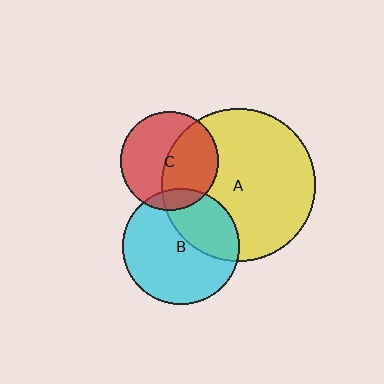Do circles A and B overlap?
Yes.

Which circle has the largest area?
Circle A (yellow).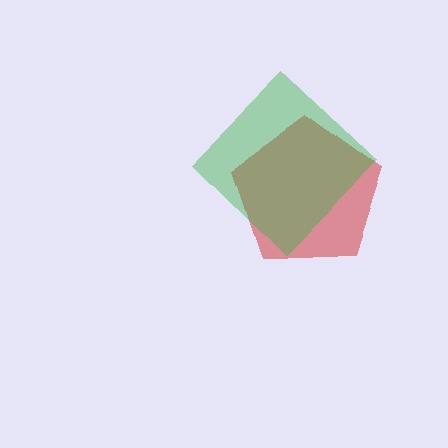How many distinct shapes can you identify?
There are 2 distinct shapes: a red pentagon, a green diamond.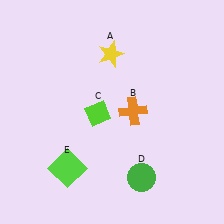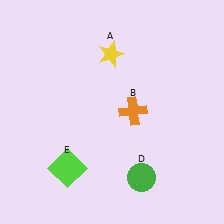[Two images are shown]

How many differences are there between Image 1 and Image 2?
There is 1 difference between the two images.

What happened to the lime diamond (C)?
The lime diamond (C) was removed in Image 2. It was in the bottom-left area of Image 1.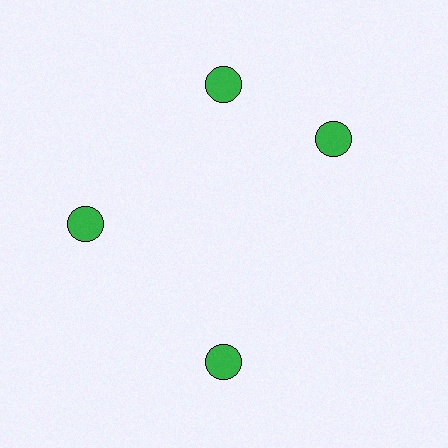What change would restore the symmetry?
The symmetry would be restored by rotating it back into even spacing with its neighbors so that all 4 circles sit at equal angles and equal distance from the center.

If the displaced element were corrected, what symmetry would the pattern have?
It would have 4-fold rotational symmetry — the pattern would map onto itself every 90 degrees.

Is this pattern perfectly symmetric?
No. The 4 green circles are arranged in a ring, but one element near the 3 o'clock position is rotated out of alignment along the ring, breaking the 4-fold rotational symmetry.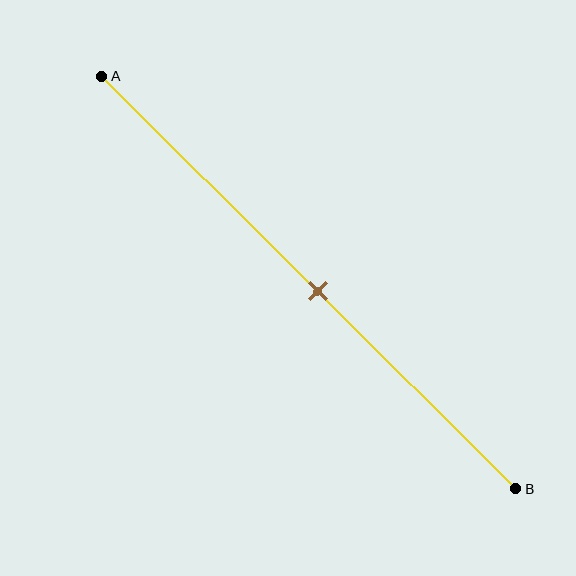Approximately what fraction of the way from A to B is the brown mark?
The brown mark is approximately 50% of the way from A to B.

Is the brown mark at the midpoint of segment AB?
Yes, the mark is approximately at the midpoint.